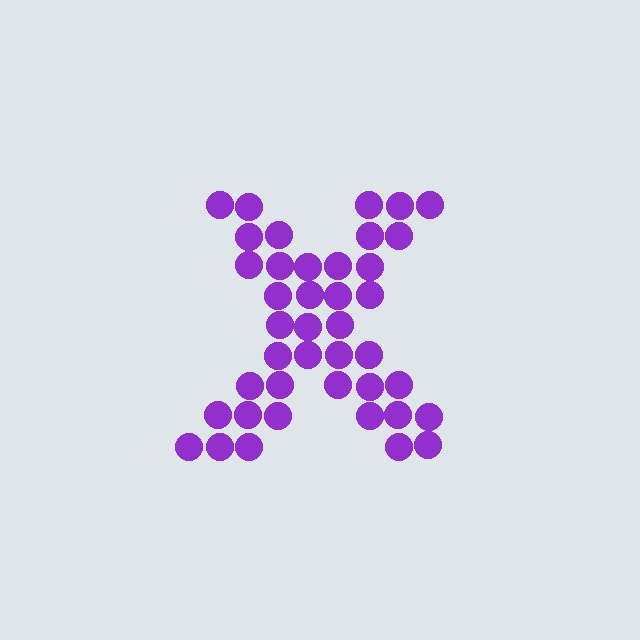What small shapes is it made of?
It is made of small circles.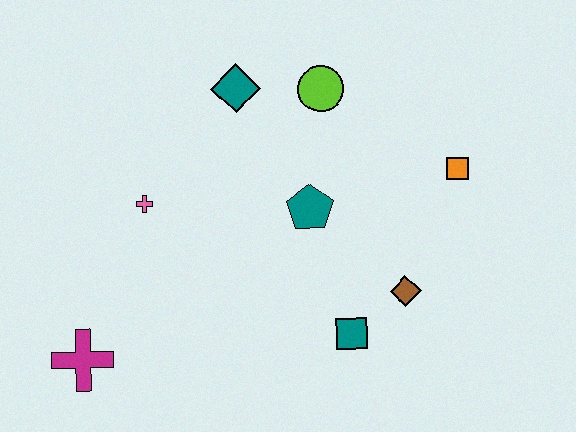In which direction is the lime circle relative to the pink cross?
The lime circle is to the right of the pink cross.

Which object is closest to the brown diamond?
The teal square is closest to the brown diamond.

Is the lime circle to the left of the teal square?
Yes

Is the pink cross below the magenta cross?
No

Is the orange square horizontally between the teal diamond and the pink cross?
No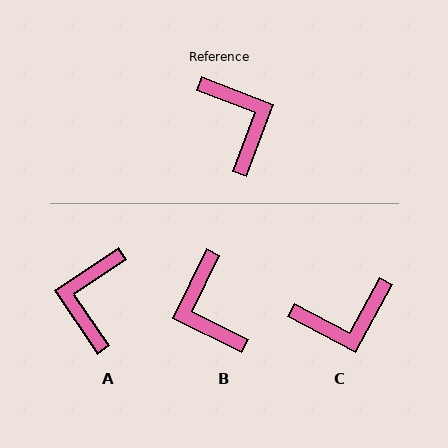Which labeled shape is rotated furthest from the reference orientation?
B, about 174 degrees away.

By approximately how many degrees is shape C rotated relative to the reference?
Approximately 98 degrees clockwise.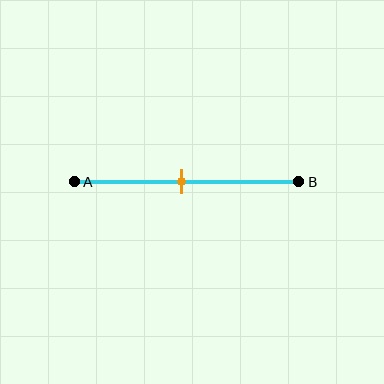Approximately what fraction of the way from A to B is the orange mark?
The orange mark is approximately 50% of the way from A to B.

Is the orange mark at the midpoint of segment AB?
Yes, the mark is approximately at the midpoint.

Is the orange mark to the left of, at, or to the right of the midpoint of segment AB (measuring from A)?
The orange mark is approximately at the midpoint of segment AB.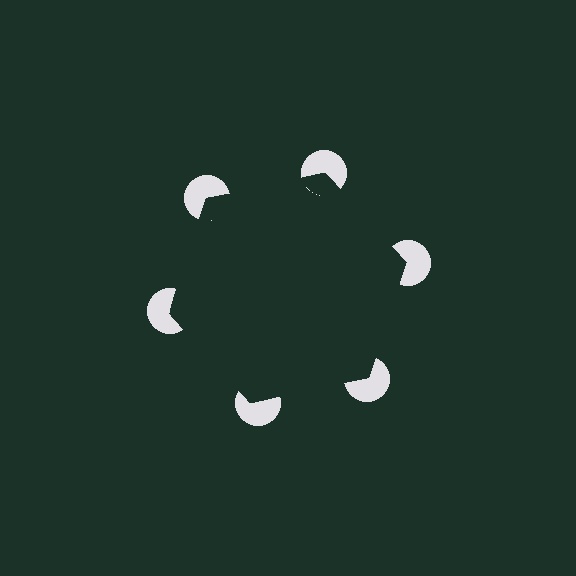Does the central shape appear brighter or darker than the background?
It typically appears slightly darker than the background, even though no actual brightness change is drawn.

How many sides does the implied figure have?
6 sides.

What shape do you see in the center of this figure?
An illusory hexagon — its edges are inferred from the aligned wedge cuts in the pac-man discs, not physically drawn.